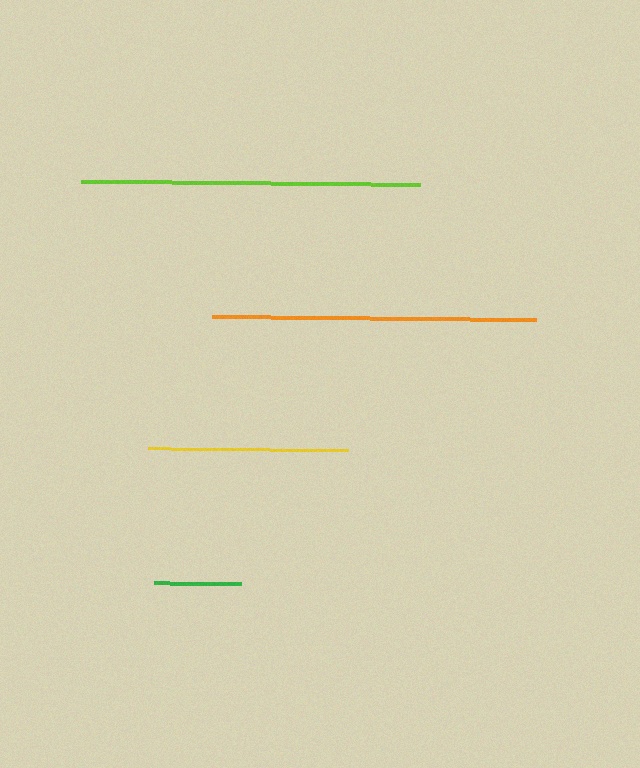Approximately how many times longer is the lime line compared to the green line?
The lime line is approximately 3.9 times the length of the green line.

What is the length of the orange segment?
The orange segment is approximately 325 pixels long.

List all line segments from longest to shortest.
From longest to shortest: lime, orange, yellow, green.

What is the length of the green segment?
The green segment is approximately 87 pixels long.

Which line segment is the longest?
The lime line is the longest at approximately 339 pixels.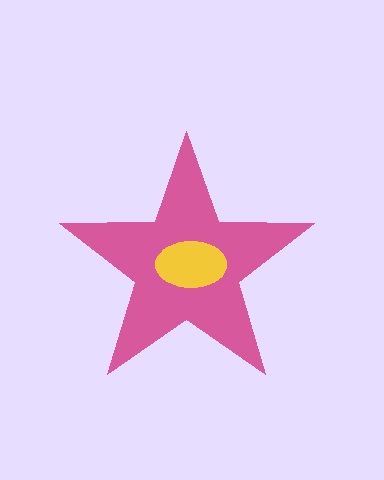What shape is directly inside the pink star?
The yellow ellipse.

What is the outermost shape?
The pink star.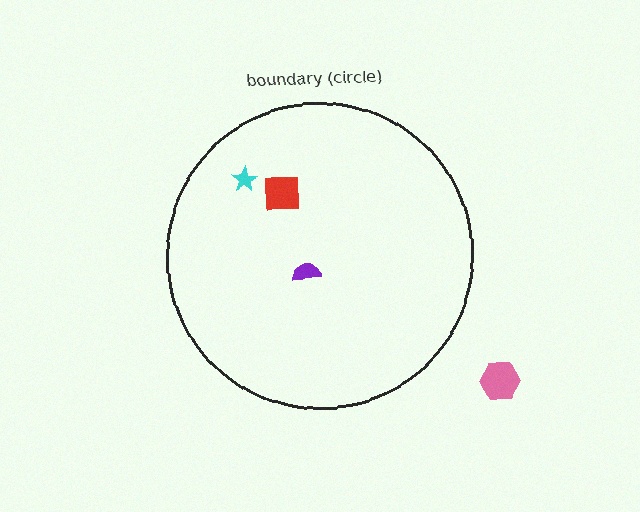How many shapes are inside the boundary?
3 inside, 1 outside.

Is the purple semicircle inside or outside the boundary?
Inside.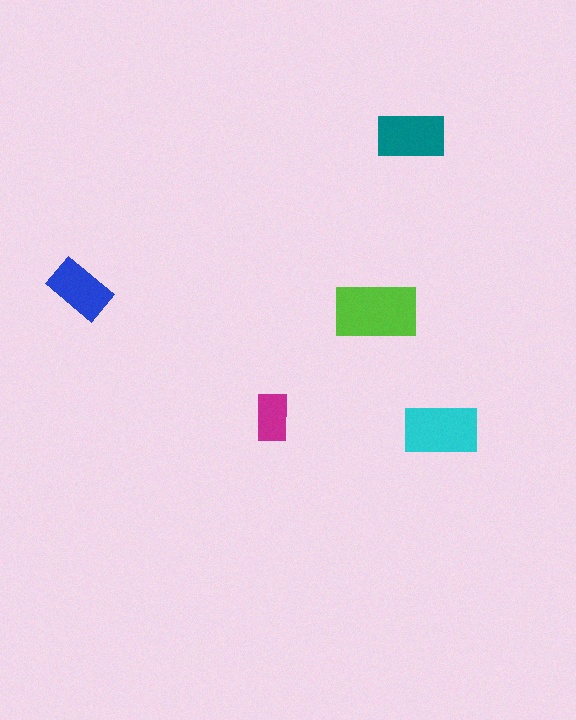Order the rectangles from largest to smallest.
the lime one, the cyan one, the teal one, the blue one, the magenta one.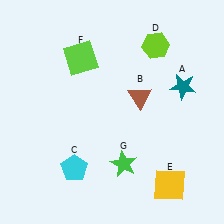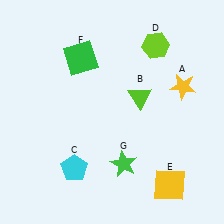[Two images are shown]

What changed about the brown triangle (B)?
In Image 1, B is brown. In Image 2, it changed to lime.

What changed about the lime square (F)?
In Image 1, F is lime. In Image 2, it changed to green.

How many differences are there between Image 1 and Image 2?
There are 3 differences between the two images.